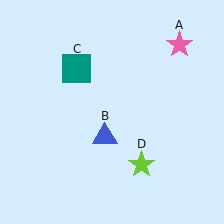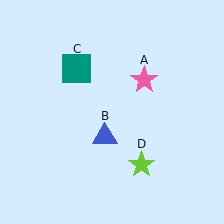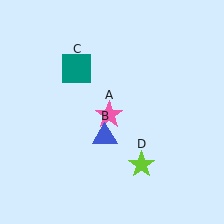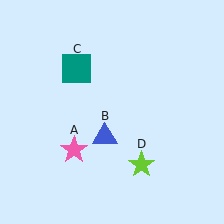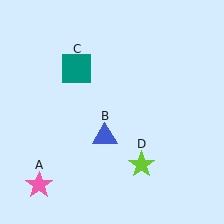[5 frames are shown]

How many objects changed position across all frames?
1 object changed position: pink star (object A).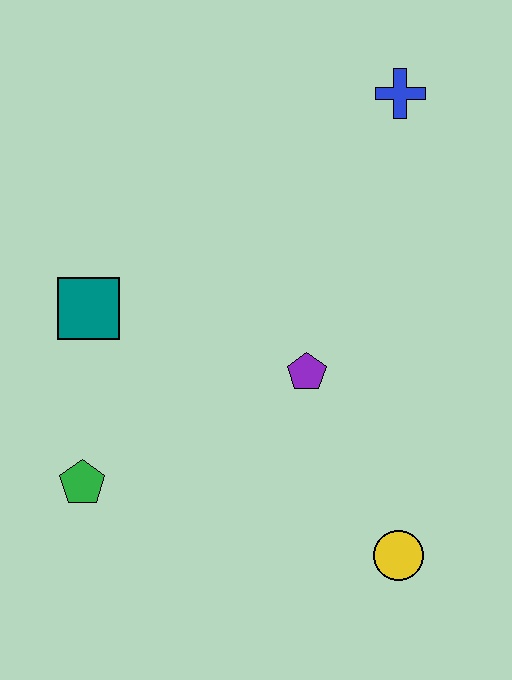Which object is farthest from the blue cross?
The green pentagon is farthest from the blue cross.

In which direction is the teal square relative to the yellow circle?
The teal square is to the left of the yellow circle.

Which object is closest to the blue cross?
The purple pentagon is closest to the blue cross.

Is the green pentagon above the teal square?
No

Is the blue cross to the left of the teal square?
No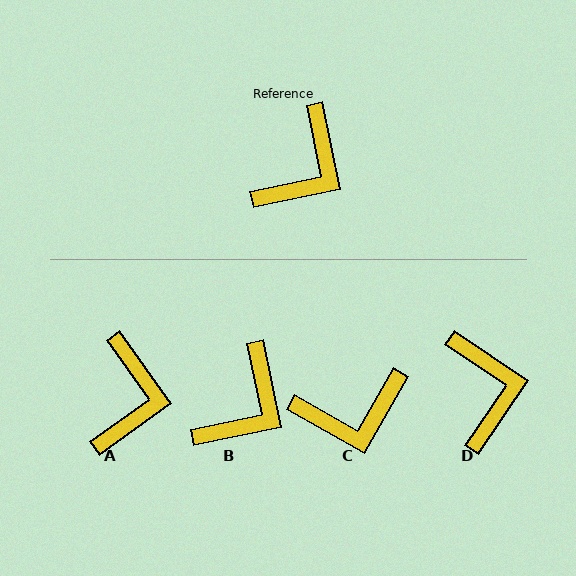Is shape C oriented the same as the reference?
No, it is off by about 41 degrees.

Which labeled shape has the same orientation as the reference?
B.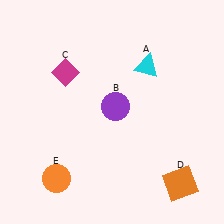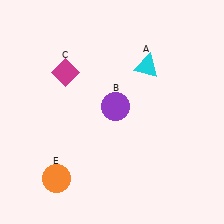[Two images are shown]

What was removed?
The orange square (D) was removed in Image 2.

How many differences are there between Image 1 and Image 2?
There is 1 difference between the two images.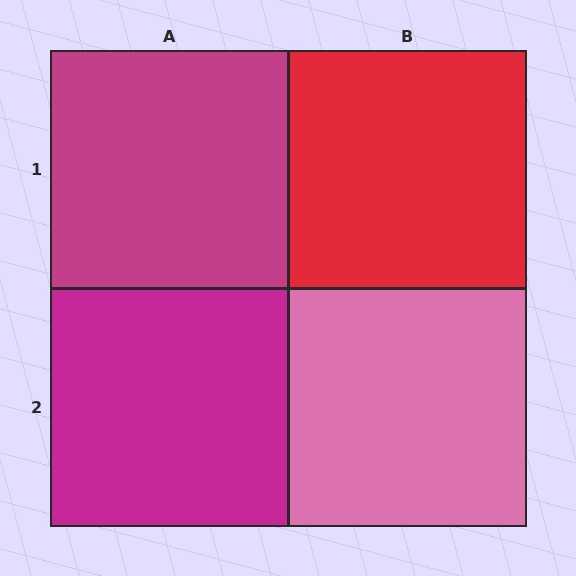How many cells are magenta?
2 cells are magenta.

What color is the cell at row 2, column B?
Pink.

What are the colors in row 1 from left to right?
Magenta, red.